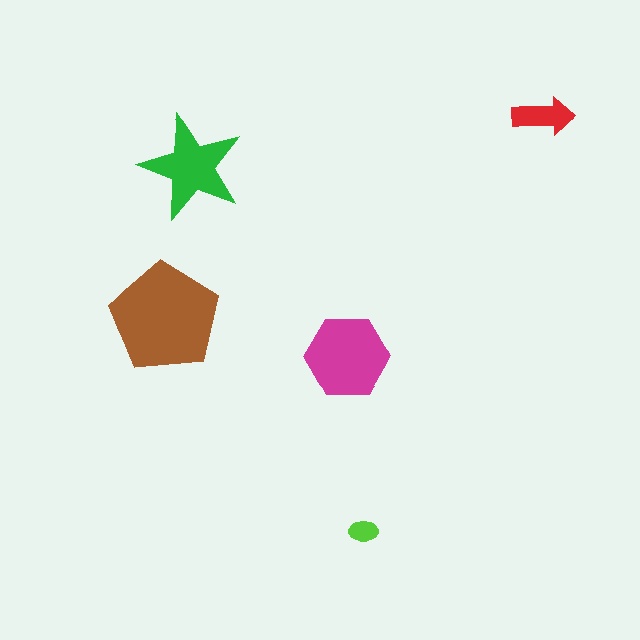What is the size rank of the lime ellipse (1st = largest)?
5th.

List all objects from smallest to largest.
The lime ellipse, the red arrow, the green star, the magenta hexagon, the brown pentagon.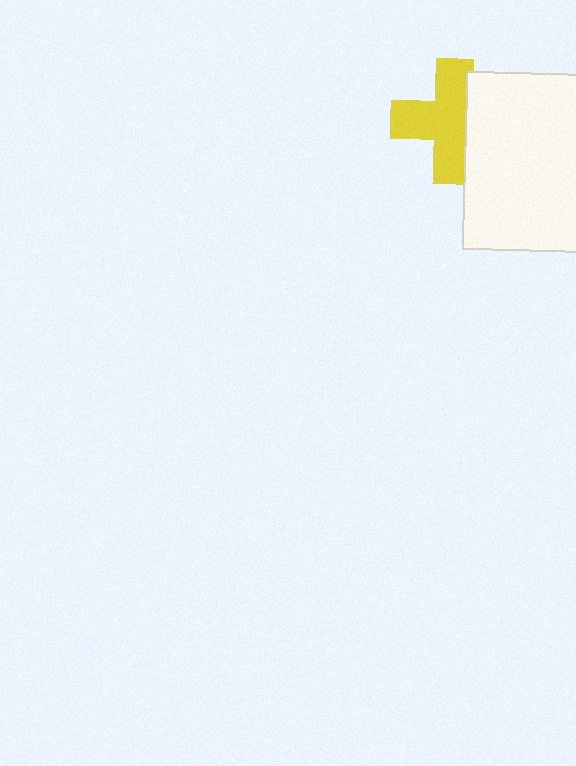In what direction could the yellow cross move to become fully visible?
The yellow cross could move left. That would shift it out from behind the white rectangle entirely.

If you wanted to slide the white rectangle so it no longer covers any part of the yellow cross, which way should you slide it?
Slide it right — that is the most direct way to separate the two shapes.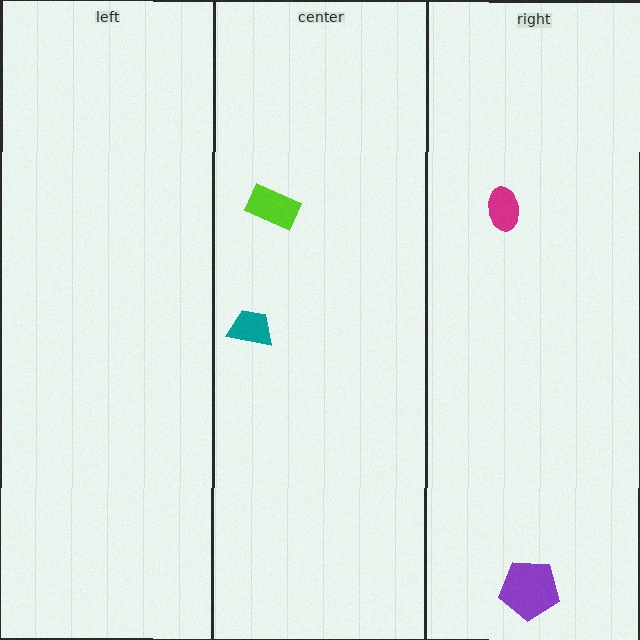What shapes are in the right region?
The magenta ellipse, the purple pentagon.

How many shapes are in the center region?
2.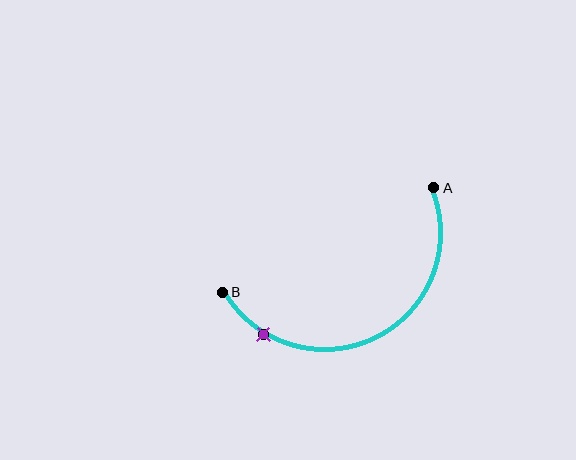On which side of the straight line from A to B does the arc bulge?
The arc bulges below the straight line connecting A and B.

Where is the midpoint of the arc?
The arc midpoint is the point on the curve farthest from the straight line joining A and B. It sits below that line.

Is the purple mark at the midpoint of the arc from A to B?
No. The purple mark lies on the arc but is closer to endpoint B. The arc midpoint would be at the point on the curve equidistant along the arc from both A and B.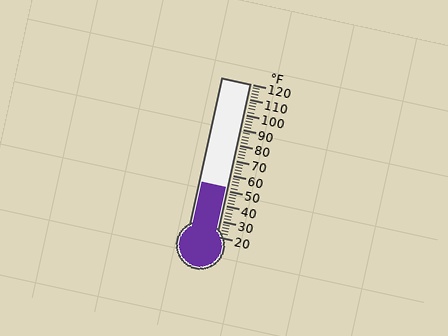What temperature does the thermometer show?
The thermometer shows approximately 52°F.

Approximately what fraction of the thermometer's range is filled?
The thermometer is filled to approximately 30% of its range.